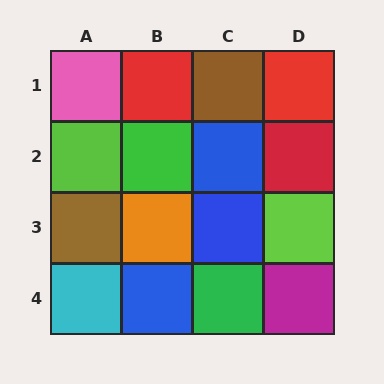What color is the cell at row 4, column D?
Magenta.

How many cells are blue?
3 cells are blue.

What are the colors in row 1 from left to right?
Pink, red, brown, red.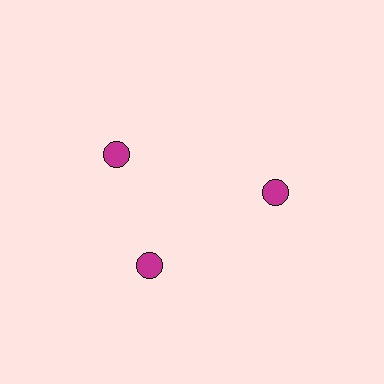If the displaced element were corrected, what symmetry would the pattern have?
It would have 3-fold rotational symmetry — the pattern would map onto itself every 120 degrees.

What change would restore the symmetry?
The symmetry would be restored by rotating it back into even spacing with its neighbors so that all 3 circles sit at equal angles and equal distance from the center.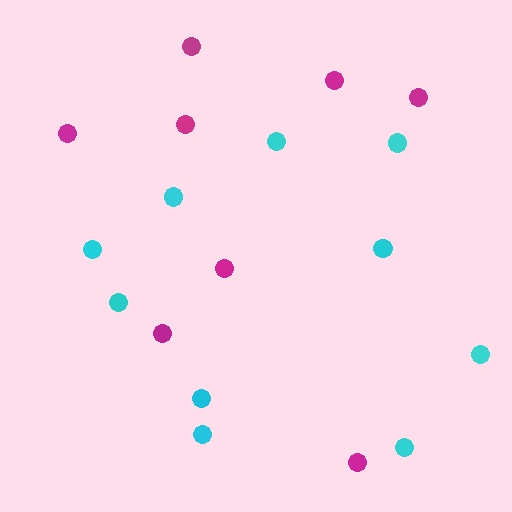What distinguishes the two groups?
There are 2 groups: one group of magenta circles (8) and one group of cyan circles (10).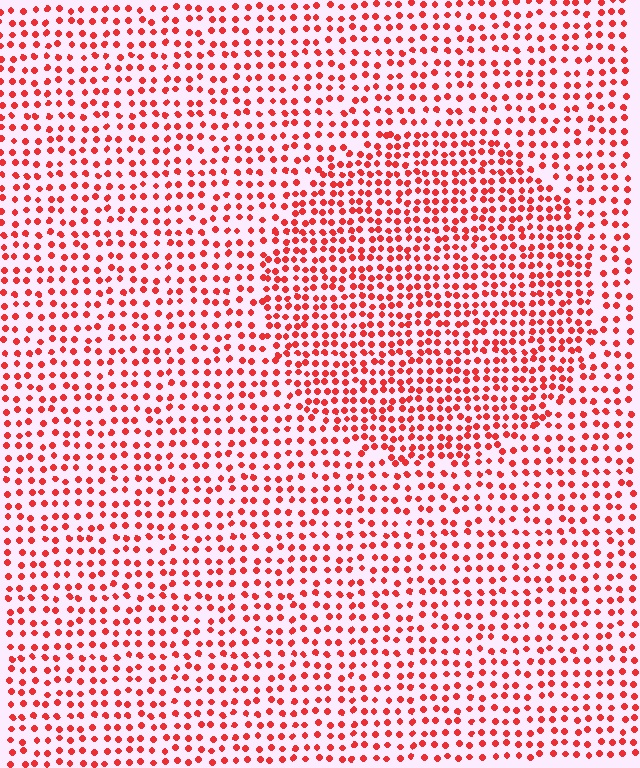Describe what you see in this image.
The image contains small red elements arranged at two different densities. A circle-shaped region is visible where the elements are more densely packed than the surrounding area.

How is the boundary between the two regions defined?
The boundary is defined by a change in element density (approximately 1.6x ratio). All elements are the same color, size, and shape.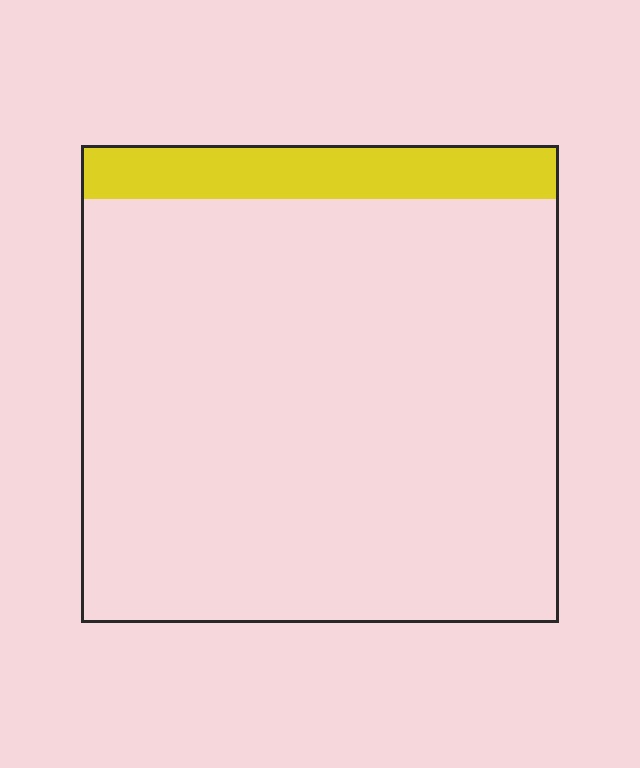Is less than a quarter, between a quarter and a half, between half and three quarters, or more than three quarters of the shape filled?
Less than a quarter.